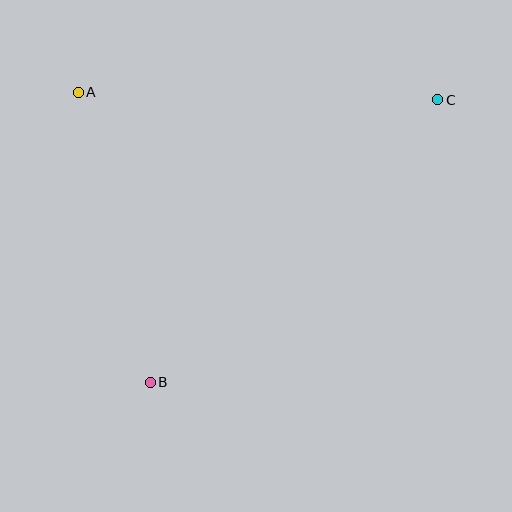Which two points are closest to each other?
Points A and B are closest to each other.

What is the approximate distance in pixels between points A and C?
The distance between A and C is approximately 360 pixels.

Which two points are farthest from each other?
Points B and C are farthest from each other.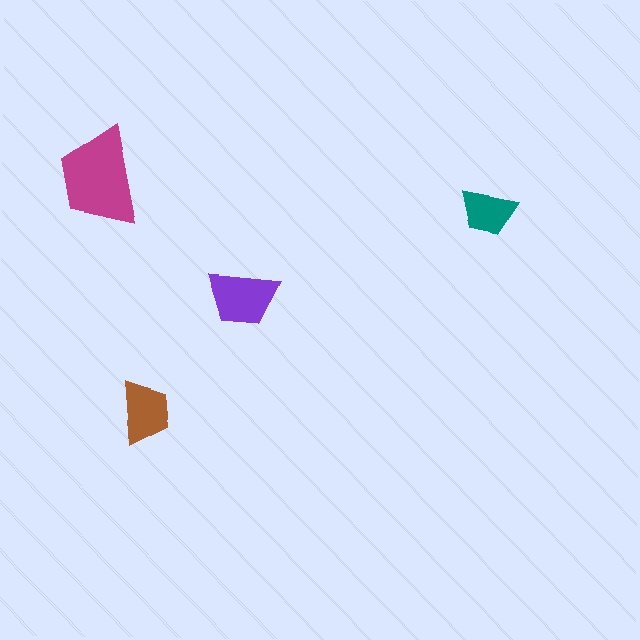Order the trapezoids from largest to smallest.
the magenta one, the purple one, the brown one, the teal one.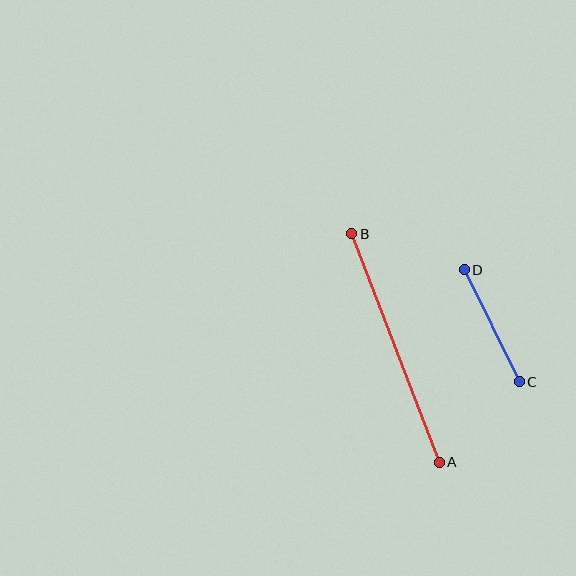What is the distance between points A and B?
The distance is approximately 245 pixels.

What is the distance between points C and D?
The distance is approximately 125 pixels.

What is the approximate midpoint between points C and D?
The midpoint is at approximately (492, 326) pixels.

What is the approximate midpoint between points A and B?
The midpoint is at approximately (396, 348) pixels.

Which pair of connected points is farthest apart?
Points A and B are farthest apart.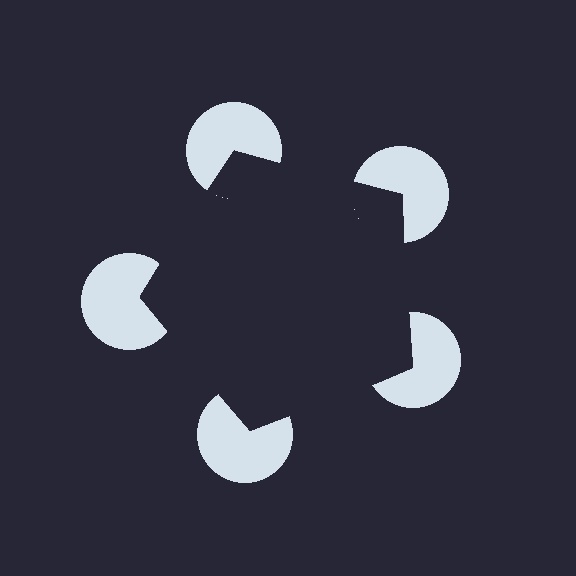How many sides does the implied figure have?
5 sides.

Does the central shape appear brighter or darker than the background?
It typically appears slightly darker than the background, even though no actual brightness change is drawn.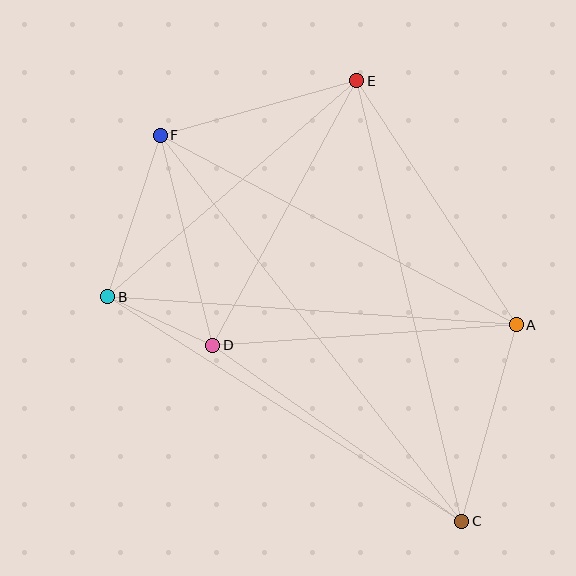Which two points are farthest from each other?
Points C and F are farthest from each other.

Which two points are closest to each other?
Points B and D are closest to each other.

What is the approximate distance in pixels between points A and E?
The distance between A and E is approximately 291 pixels.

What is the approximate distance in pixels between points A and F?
The distance between A and F is approximately 403 pixels.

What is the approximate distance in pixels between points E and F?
The distance between E and F is approximately 204 pixels.